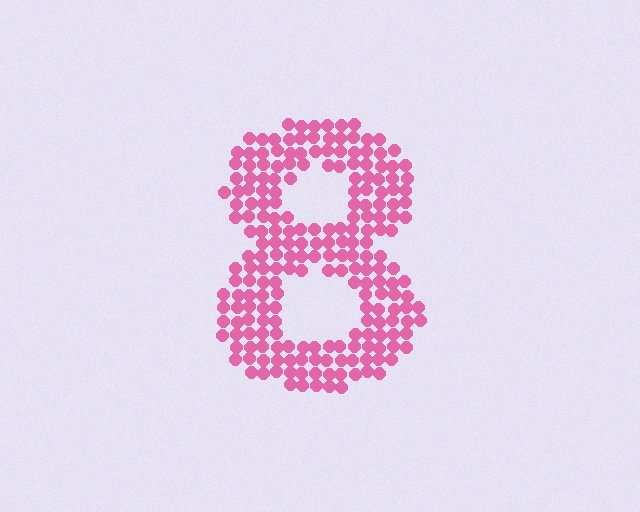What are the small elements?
The small elements are circles.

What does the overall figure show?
The overall figure shows the digit 8.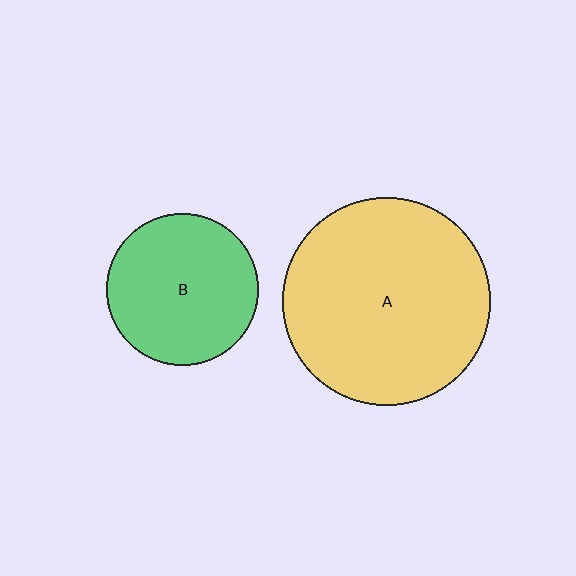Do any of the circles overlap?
No, none of the circles overlap.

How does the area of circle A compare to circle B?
Approximately 1.9 times.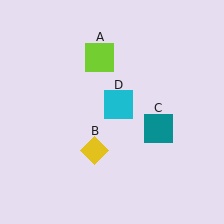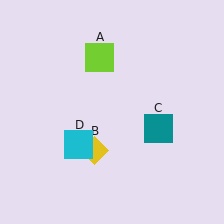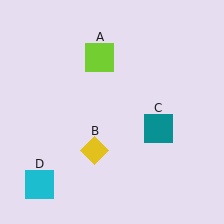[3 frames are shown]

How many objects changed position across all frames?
1 object changed position: cyan square (object D).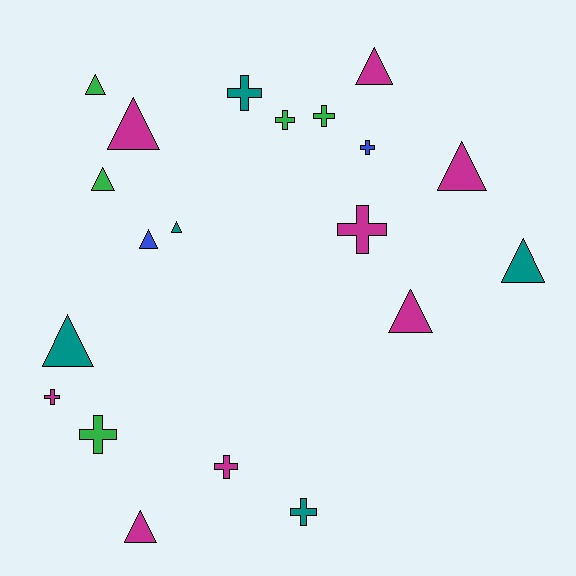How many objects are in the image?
There are 20 objects.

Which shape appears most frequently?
Triangle, with 11 objects.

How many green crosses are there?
There are 3 green crosses.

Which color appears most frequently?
Magenta, with 8 objects.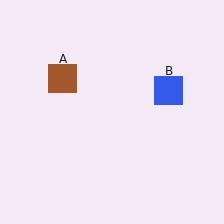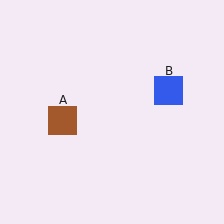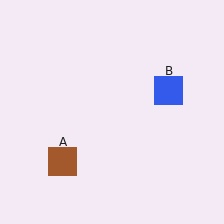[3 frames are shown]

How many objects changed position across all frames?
1 object changed position: brown square (object A).